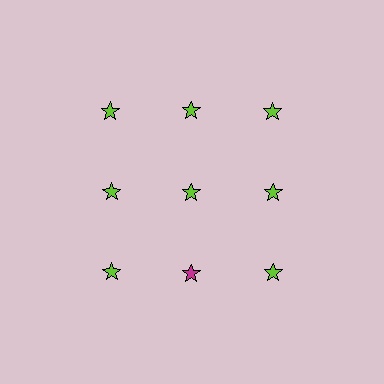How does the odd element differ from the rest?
It has a different color: magenta instead of lime.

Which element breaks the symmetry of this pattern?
The magenta star in the third row, second from left column breaks the symmetry. All other shapes are lime stars.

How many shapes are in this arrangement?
There are 9 shapes arranged in a grid pattern.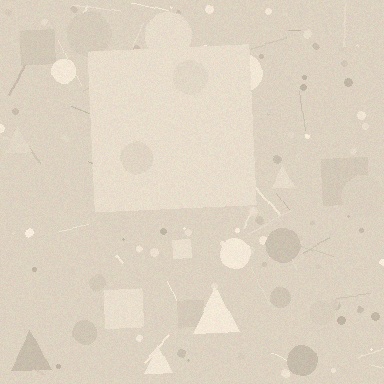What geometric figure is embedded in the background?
A square is embedded in the background.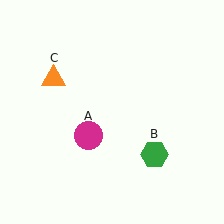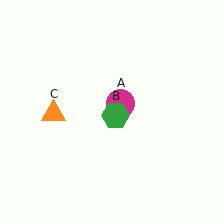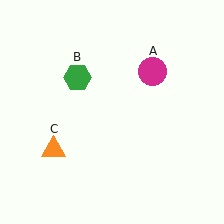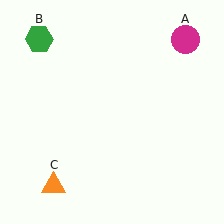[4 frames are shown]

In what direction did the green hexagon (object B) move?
The green hexagon (object B) moved up and to the left.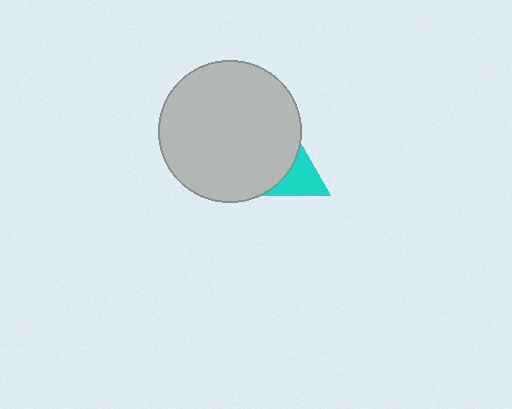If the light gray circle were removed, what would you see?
You would see the complete cyan triangle.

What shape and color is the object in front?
The object in front is a light gray circle.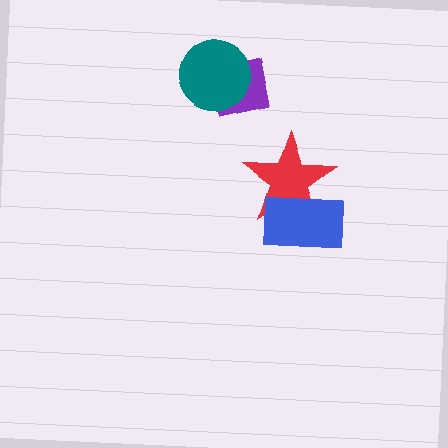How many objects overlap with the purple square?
1 object overlaps with the purple square.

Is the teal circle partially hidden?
No, no other shape covers it.